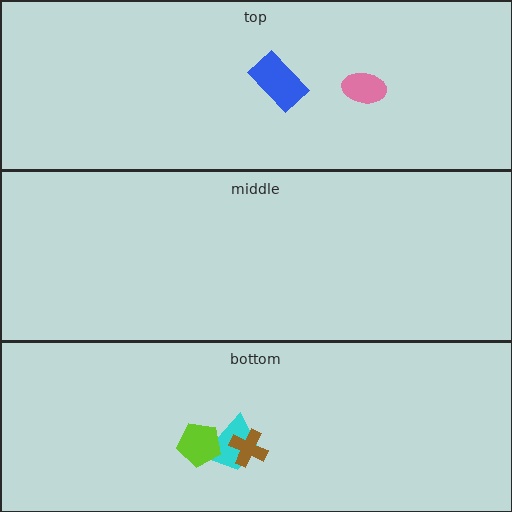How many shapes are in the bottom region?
3.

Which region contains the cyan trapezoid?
The bottom region.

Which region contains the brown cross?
The bottom region.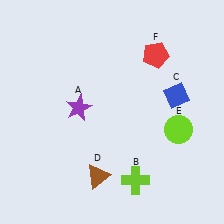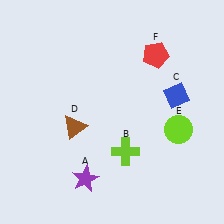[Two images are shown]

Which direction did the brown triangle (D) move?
The brown triangle (D) moved up.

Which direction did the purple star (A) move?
The purple star (A) moved down.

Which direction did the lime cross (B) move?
The lime cross (B) moved up.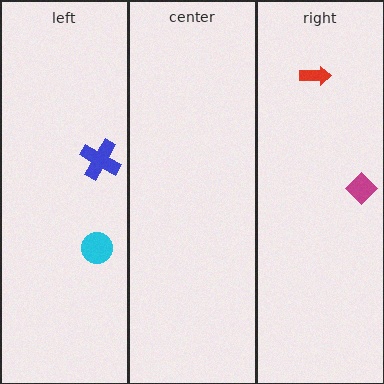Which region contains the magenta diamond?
The right region.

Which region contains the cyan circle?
The left region.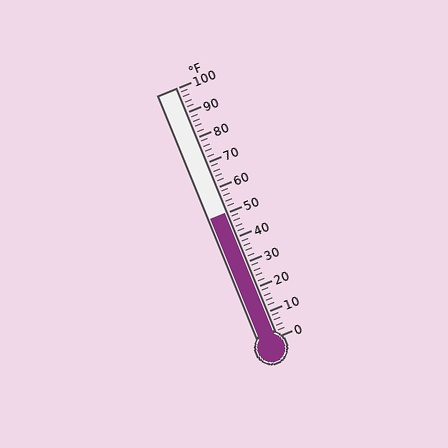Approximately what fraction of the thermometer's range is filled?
The thermometer is filled to approximately 50% of its range.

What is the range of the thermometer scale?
The thermometer scale ranges from 0°F to 100°F.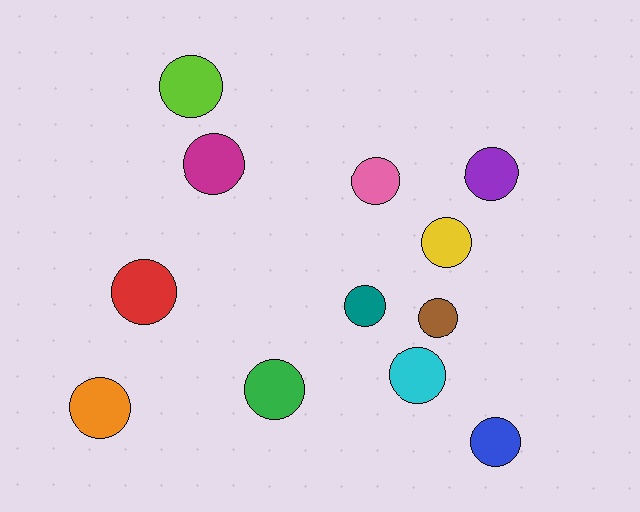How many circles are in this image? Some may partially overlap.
There are 12 circles.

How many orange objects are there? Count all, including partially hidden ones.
There is 1 orange object.